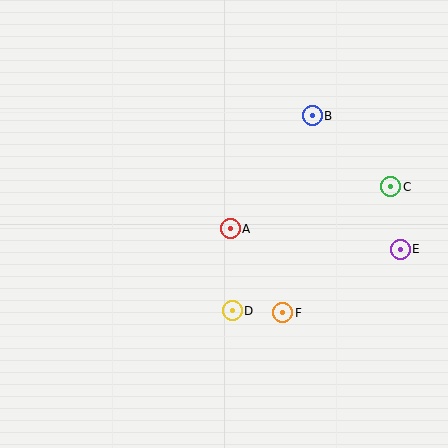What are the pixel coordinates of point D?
Point D is at (232, 311).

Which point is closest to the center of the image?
Point A at (230, 229) is closest to the center.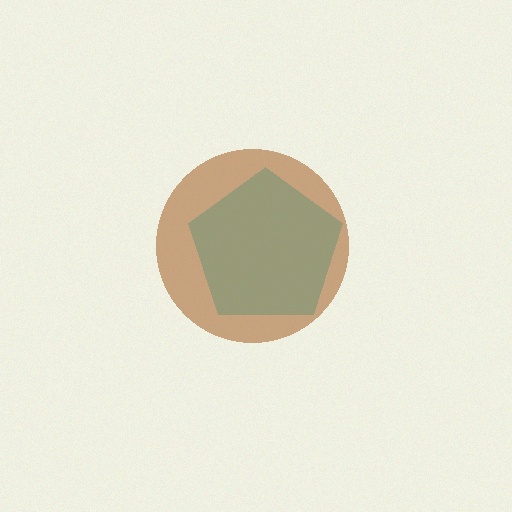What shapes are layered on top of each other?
The layered shapes are: a cyan pentagon, a brown circle.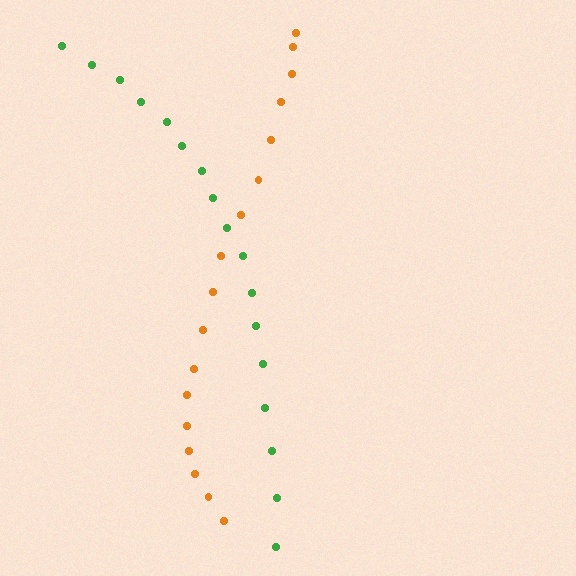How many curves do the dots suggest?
There are 2 distinct paths.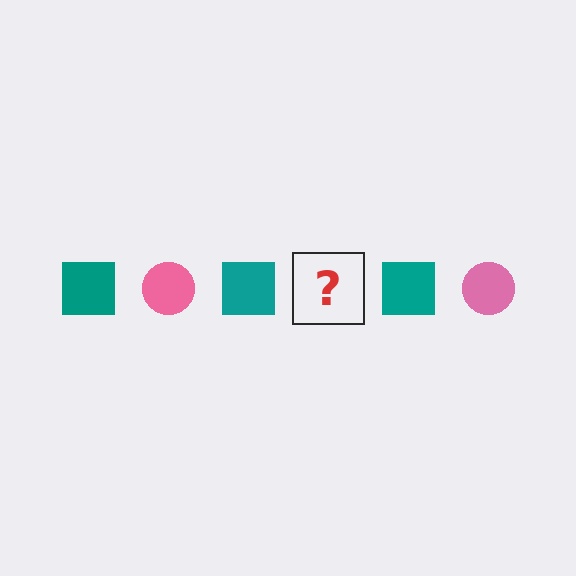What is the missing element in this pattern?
The missing element is a pink circle.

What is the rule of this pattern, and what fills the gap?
The rule is that the pattern alternates between teal square and pink circle. The gap should be filled with a pink circle.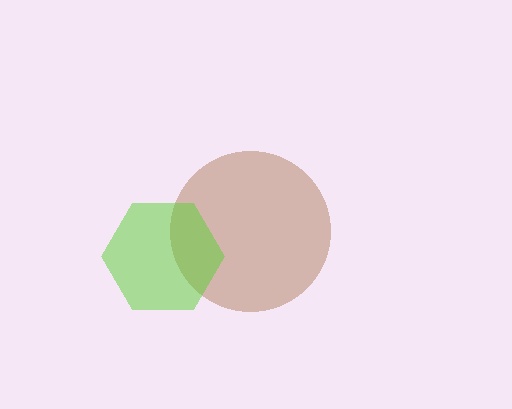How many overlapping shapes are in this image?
There are 2 overlapping shapes in the image.